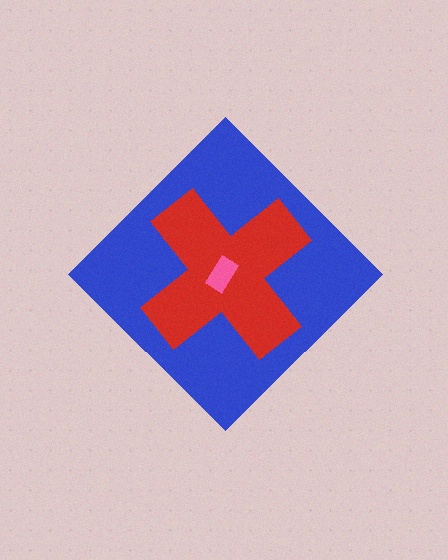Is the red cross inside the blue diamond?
Yes.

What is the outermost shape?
The blue diamond.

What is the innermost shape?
The pink rectangle.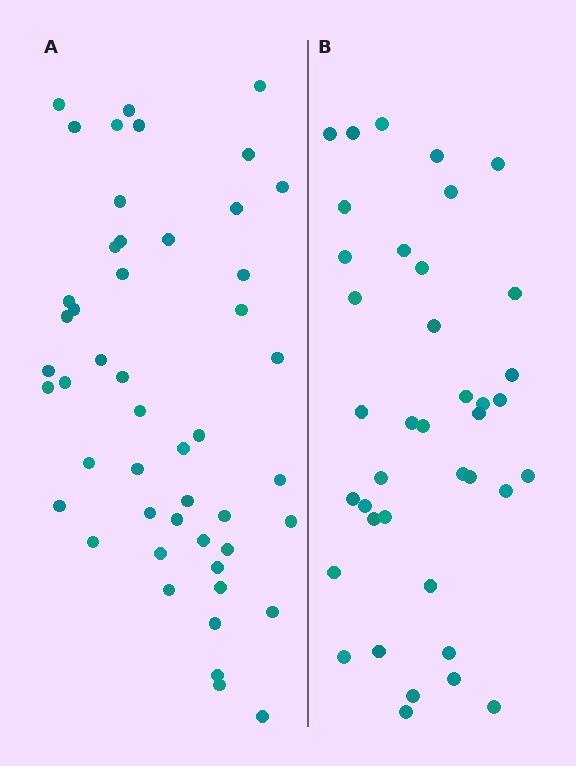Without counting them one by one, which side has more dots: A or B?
Region A (the left region) has more dots.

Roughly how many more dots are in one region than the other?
Region A has roughly 10 or so more dots than region B.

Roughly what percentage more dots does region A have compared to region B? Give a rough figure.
About 25% more.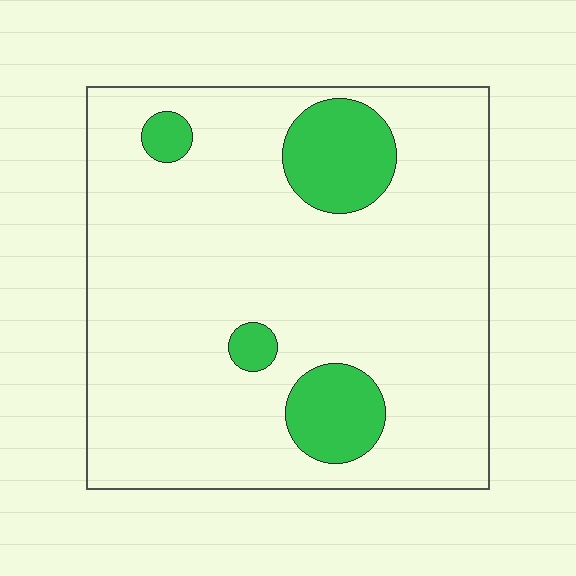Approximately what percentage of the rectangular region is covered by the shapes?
Approximately 15%.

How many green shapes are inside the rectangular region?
4.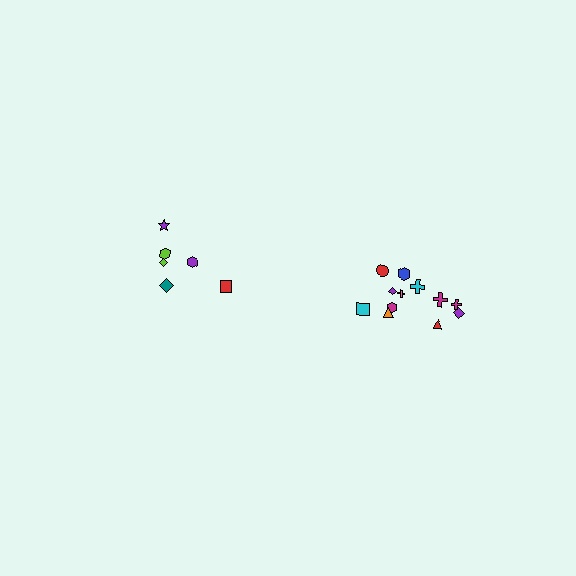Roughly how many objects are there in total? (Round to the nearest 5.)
Roughly 20 objects in total.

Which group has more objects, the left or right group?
The right group.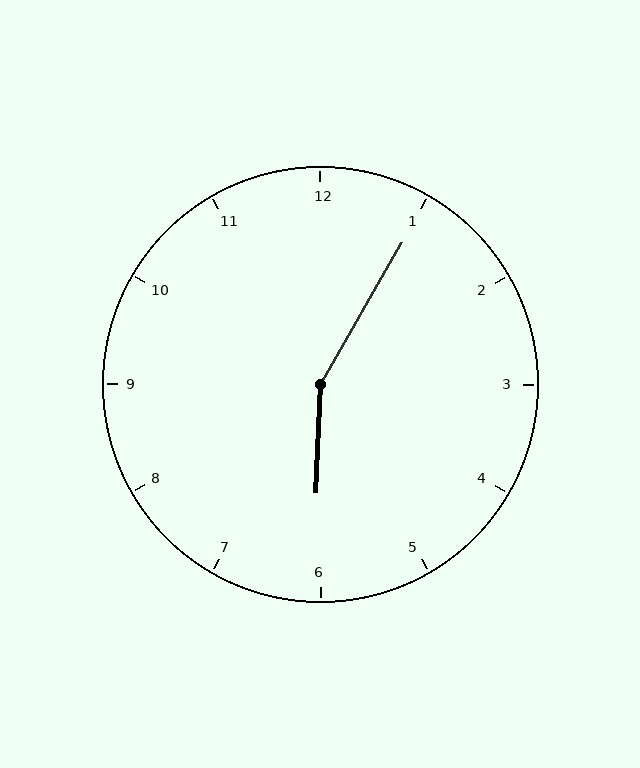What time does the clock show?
6:05.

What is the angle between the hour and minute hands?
Approximately 152 degrees.